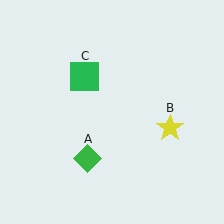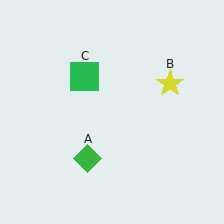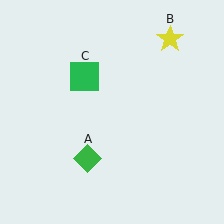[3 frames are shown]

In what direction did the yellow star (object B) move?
The yellow star (object B) moved up.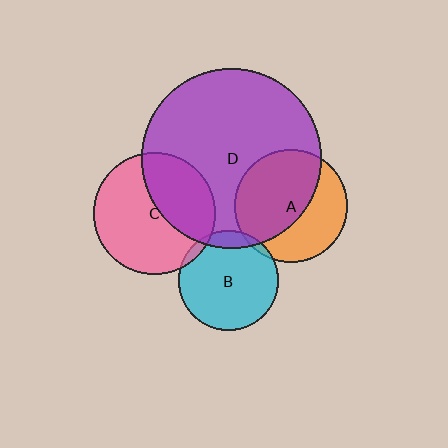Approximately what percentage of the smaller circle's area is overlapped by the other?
Approximately 10%.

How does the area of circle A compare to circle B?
Approximately 1.3 times.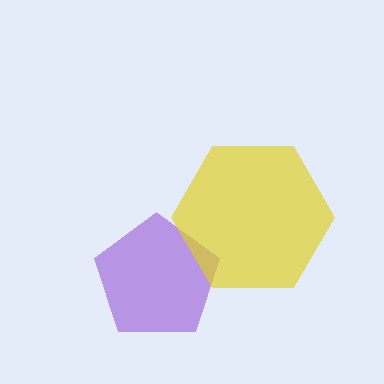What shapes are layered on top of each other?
The layered shapes are: a purple pentagon, a yellow hexagon.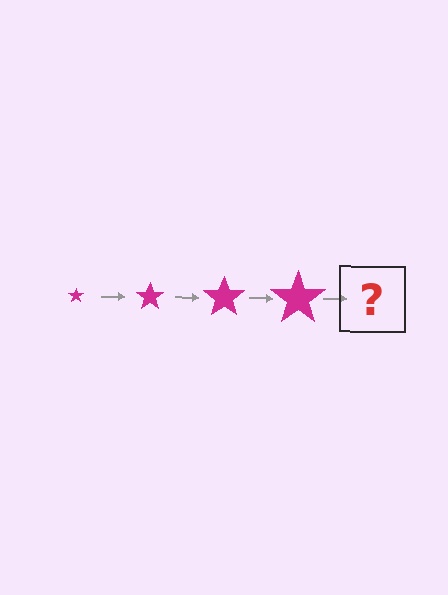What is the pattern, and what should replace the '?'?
The pattern is that the star gets progressively larger each step. The '?' should be a magenta star, larger than the previous one.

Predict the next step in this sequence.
The next step is a magenta star, larger than the previous one.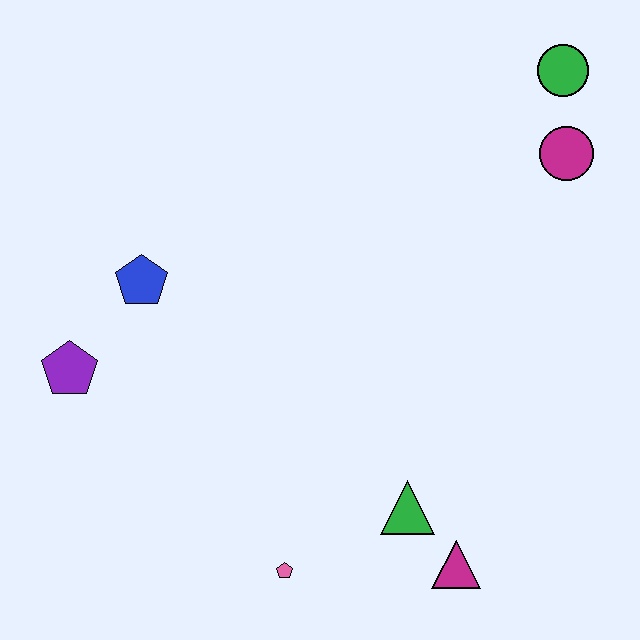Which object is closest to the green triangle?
The magenta triangle is closest to the green triangle.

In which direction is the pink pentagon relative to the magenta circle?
The pink pentagon is below the magenta circle.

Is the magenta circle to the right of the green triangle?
Yes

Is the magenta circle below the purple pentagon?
No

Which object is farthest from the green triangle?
The green circle is farthest from the green triangle.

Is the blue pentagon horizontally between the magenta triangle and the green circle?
No